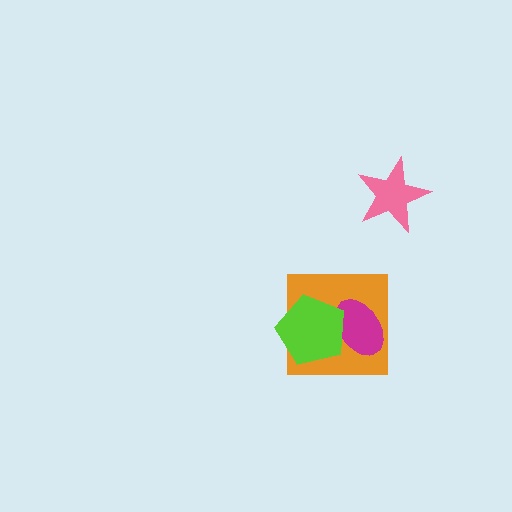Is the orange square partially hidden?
Yes, it is partially covered by another shape.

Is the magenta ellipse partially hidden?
Yes, it is partially covered by another shape.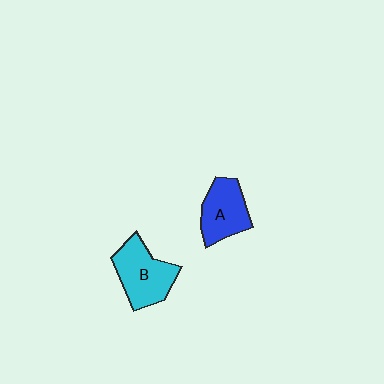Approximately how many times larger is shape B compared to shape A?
Approximately 1.2 times.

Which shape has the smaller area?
Shape A (blue).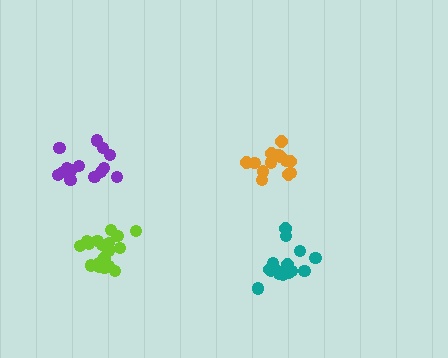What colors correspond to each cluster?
The clusters are colored: teal, orange, lime, purple.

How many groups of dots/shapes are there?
There are 4 groups.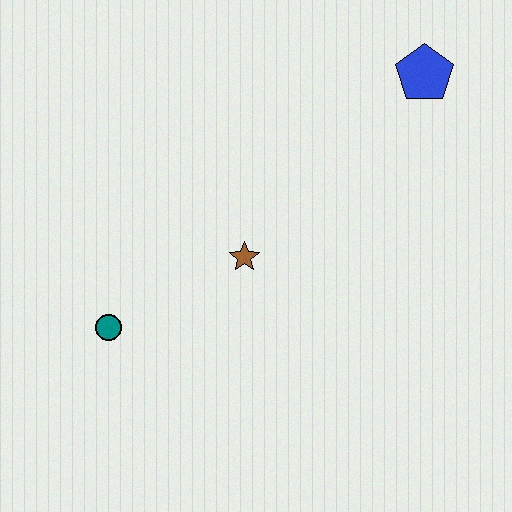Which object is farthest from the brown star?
The blue pentagon is farthest from the brown star.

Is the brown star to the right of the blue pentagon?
No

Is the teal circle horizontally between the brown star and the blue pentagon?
No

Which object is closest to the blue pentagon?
The brown star is closest to the blue pentagon.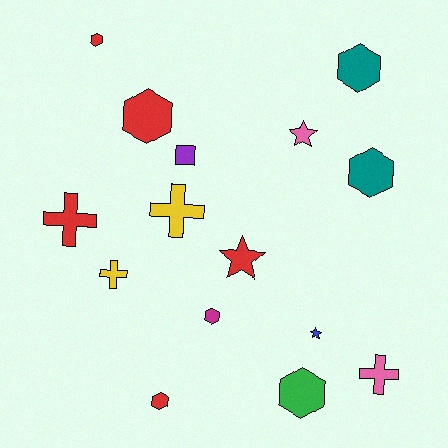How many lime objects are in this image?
There are no lime objects.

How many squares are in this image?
There is 1 square.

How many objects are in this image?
There are 15 objects.